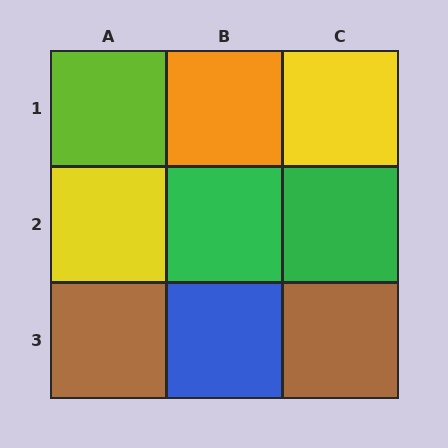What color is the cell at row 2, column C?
Green.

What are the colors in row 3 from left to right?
Brown, blue, brown.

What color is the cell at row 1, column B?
Orange.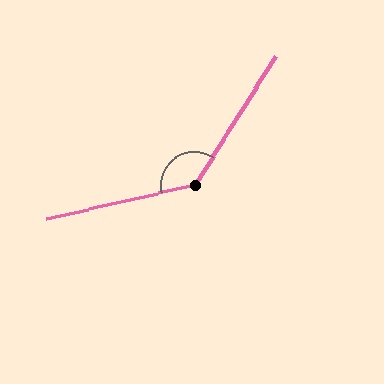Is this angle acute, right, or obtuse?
It is obtuse.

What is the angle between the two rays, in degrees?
Approximately 135 degrees.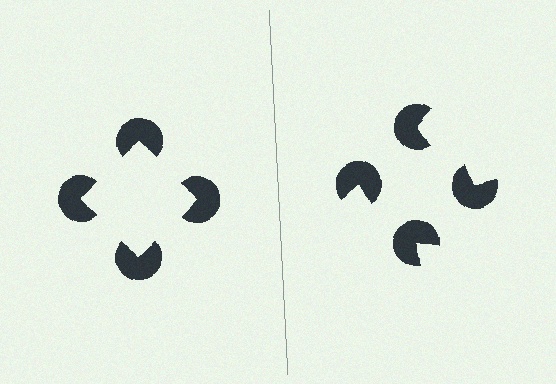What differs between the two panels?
The pac-man discs are positioned identically on both sides; only the wedge orientations differ. On the left they align to a square; on the right they are misaligned.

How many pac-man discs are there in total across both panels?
8 — 4 on each side.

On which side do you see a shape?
An illusory square appears on the left side. On the right side the wedge cuts are rotated, so no coherent shape forms.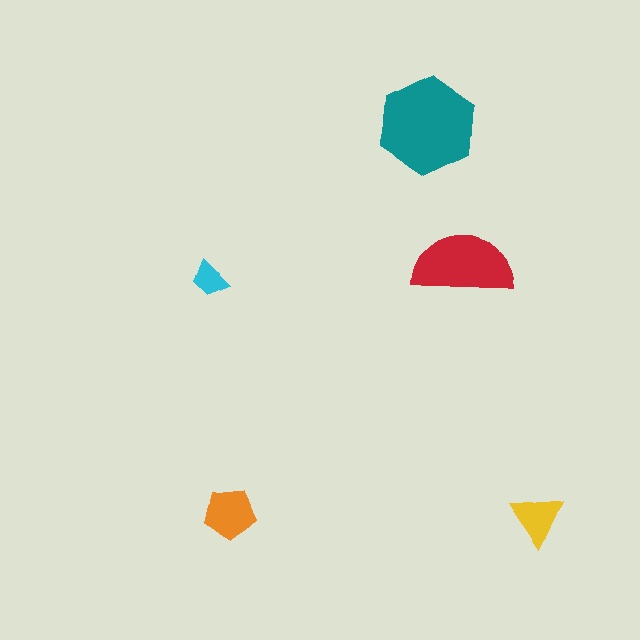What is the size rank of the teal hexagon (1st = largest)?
1st.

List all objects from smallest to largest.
The cyan trapezoid, the yellow triangle, the orange pentagon, the red semicircle, the teal hexagon.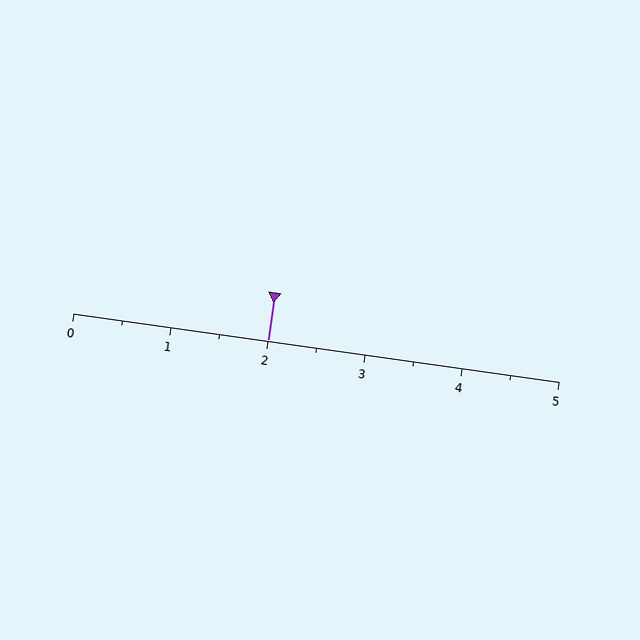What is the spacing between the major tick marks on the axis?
The major ticks are spaced 1 apart.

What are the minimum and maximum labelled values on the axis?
The axis runs from 0 to 5.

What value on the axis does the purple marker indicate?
The marker indicates approximately 2.